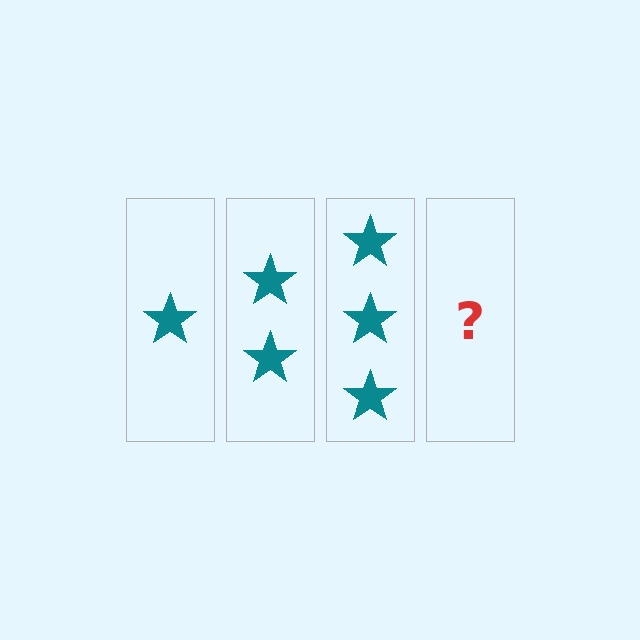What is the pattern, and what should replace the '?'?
The pattern is that each step adds one more star. The '?' should be 4 stars.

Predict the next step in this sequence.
The next step is 4 stars.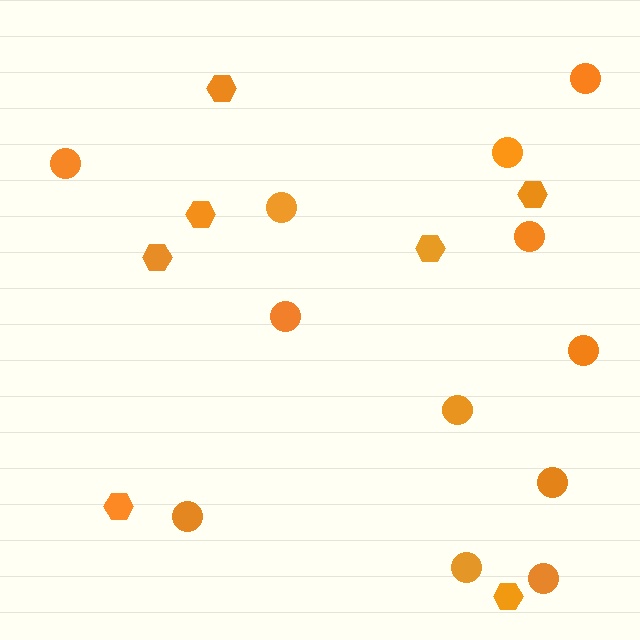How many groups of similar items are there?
There are 2 groups: one group of hexagons (7) and one group of circles (12).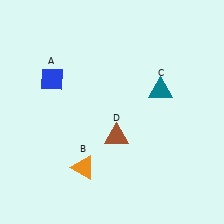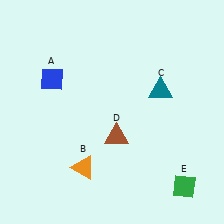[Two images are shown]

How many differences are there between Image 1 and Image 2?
There is 1 difference between the two images.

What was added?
A green diamond (E) was added in Image 2.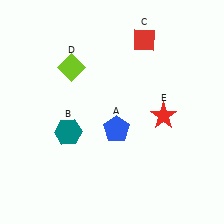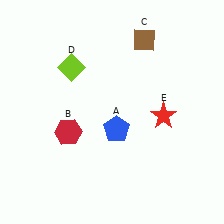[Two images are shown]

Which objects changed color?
B changed from teal to red. C changed from red to brown.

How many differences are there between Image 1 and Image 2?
There are 2 differences between the two images.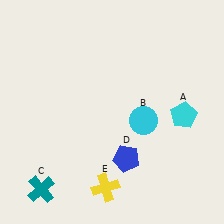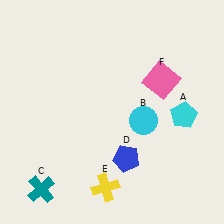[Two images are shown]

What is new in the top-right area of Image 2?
A pink square (F) was added in the top-right area of Image 2.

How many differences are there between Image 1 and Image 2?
There is 1 difference between the two images.